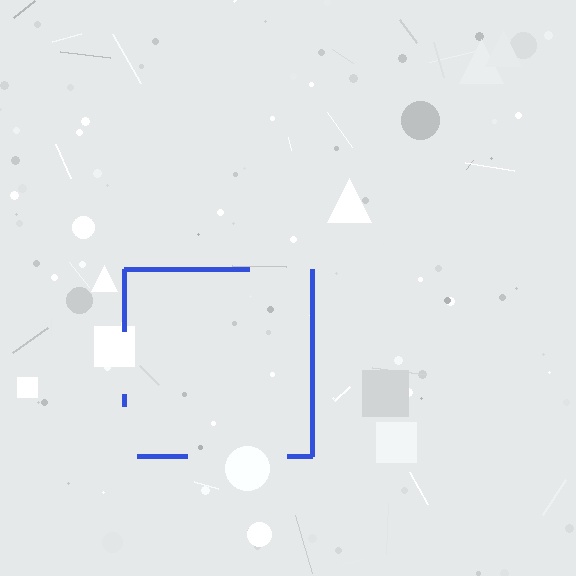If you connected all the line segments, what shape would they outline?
They would outline a square.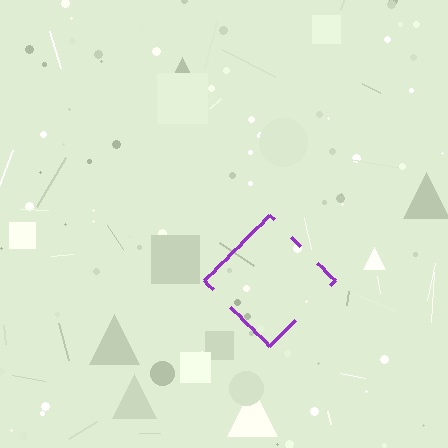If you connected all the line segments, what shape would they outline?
They would outline a diamond.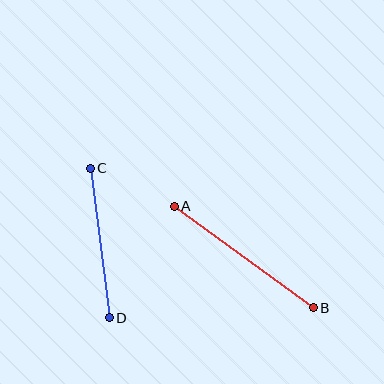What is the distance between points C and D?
The distance is approximately 151 pixels.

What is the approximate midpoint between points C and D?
The midpoint is at approximately (100, 243) pixels.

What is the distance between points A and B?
The distance is approximately 172 pixels.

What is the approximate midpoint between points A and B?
The midpoint is at approximately (244, 257) pixels.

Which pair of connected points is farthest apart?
Points A and B are farthest apart.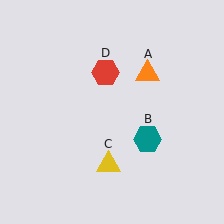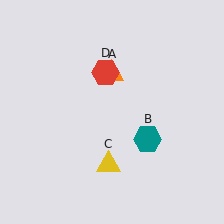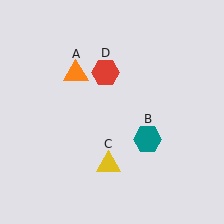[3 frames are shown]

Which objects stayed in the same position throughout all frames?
Teal hexagon (object B) and yellow triangle (object C) and red hexagon (object D) remained stationary.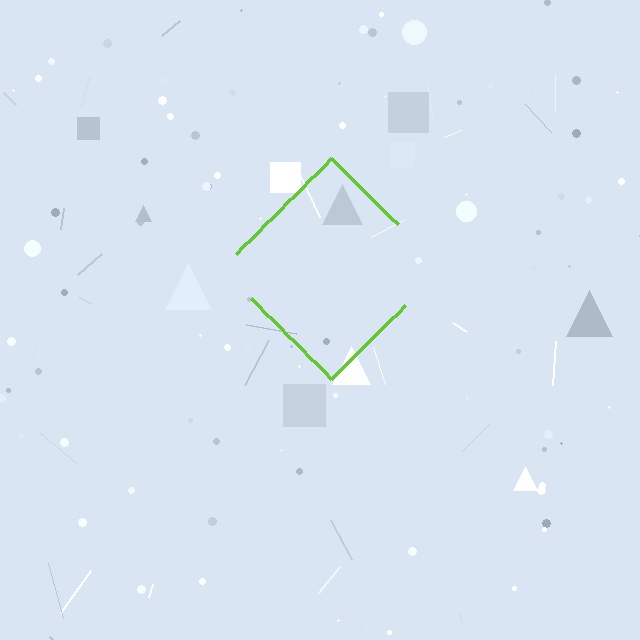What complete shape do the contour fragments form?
The contour fragments form a diamond.